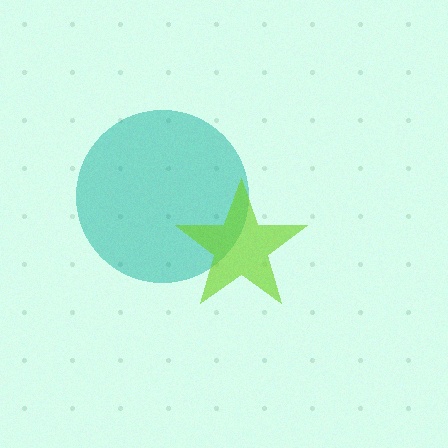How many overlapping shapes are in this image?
There are 2 overlapping shapes in the image.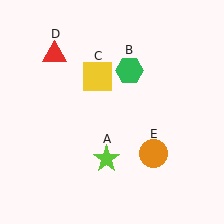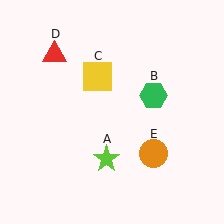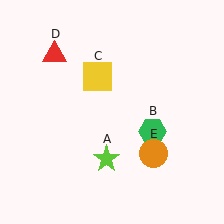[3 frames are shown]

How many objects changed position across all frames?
1 object changed position: green hexagon (object B).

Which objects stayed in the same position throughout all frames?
Lime star (object A) and yellow square (object C) and red triangle (object D) and orange circle (object E) remained stationary.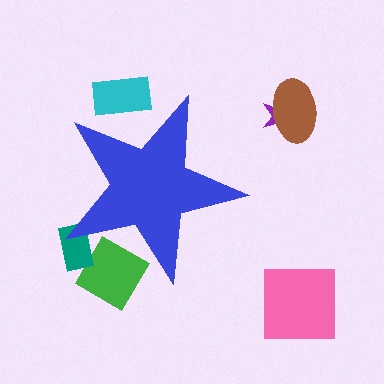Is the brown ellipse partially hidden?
No, the brown ellipse is fully visible.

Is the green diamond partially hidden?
Yes, the green diamond is partially hidden behind the blue star.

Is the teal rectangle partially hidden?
Yes, the teal rectangle is partially hidden behind the blue star.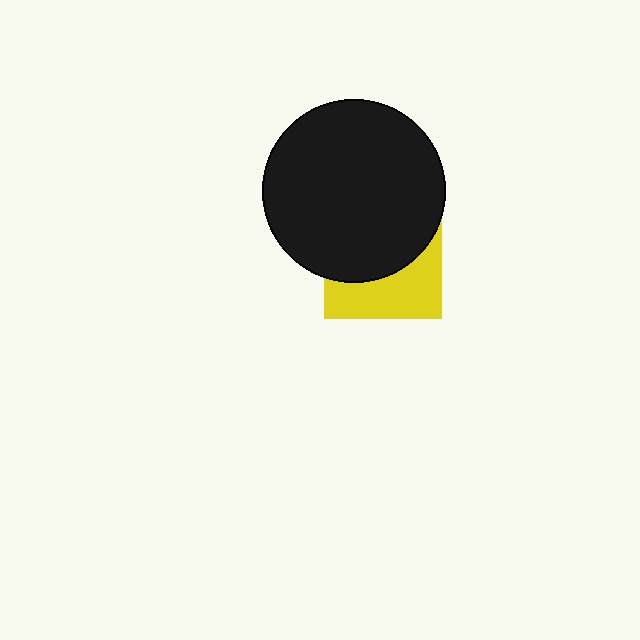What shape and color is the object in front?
The object in front is a black circle.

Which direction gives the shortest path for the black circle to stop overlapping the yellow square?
Moving up gives the shortest separation.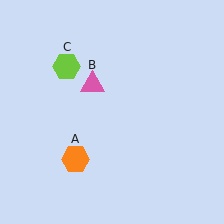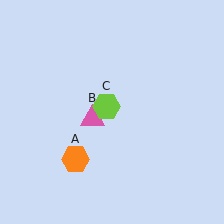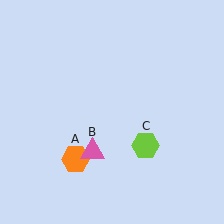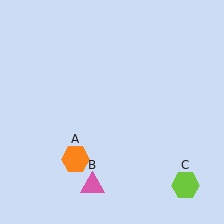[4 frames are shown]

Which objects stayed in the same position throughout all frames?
Orange hexagon (object A) remained stationary.